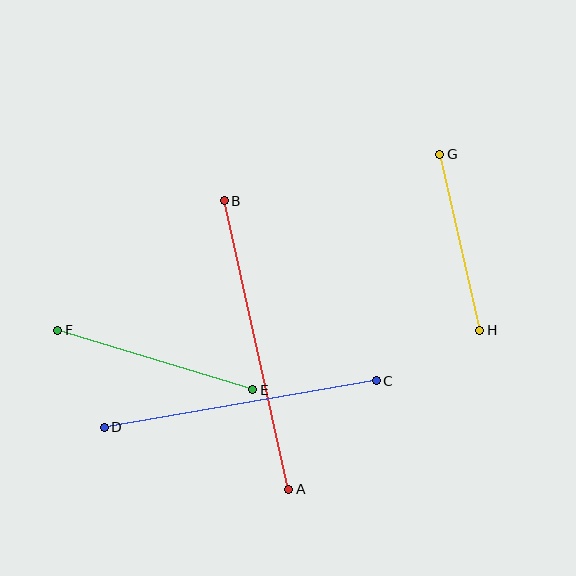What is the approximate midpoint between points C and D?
The midpoint is at approximately (240, 404) pixels.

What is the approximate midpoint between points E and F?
The midpoint is at approximately (155, 360) pixels.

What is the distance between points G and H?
The distance is approximately 180 pixels.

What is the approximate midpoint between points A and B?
The midpoint is at approximately (257, 345) pixels.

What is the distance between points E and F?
The distance is approximately 204 pixels.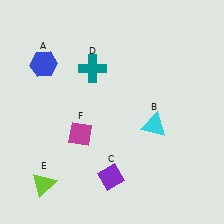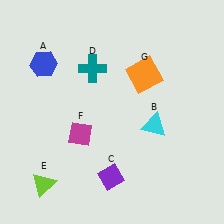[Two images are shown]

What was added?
An orange square (G) was added in Image 2.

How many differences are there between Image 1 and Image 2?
There is 1 difference between the two images.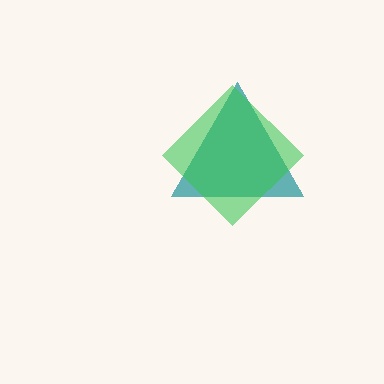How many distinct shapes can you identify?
There are 2 distinct shapes: a teal triangle, a green diamond.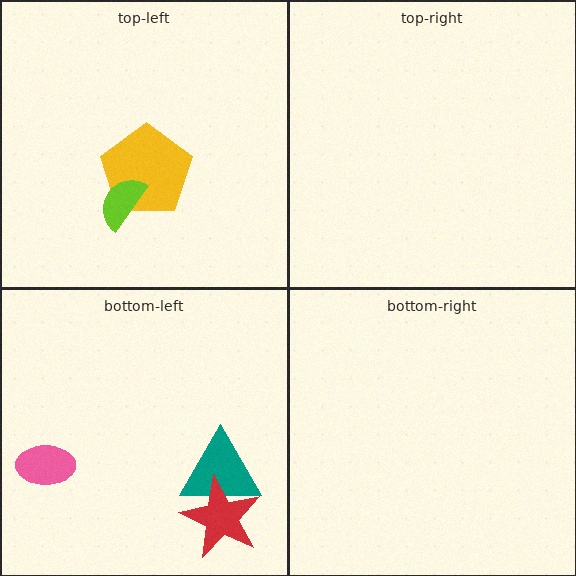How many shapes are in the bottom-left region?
3.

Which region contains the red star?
The bottom-left region.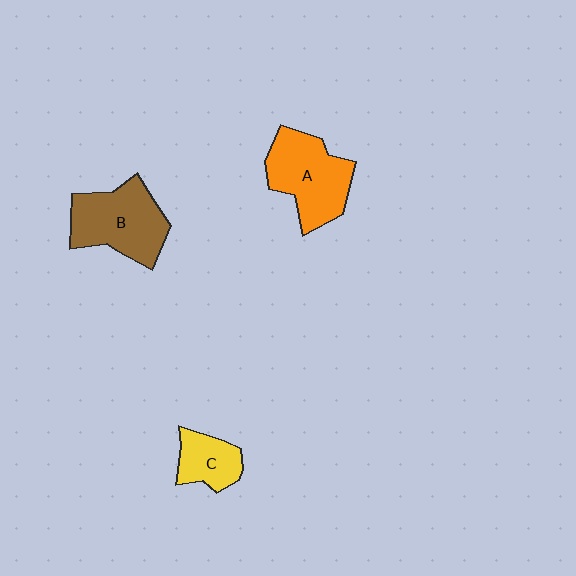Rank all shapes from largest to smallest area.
From largest to smallest: B (brown), A (orange), C (yellow).